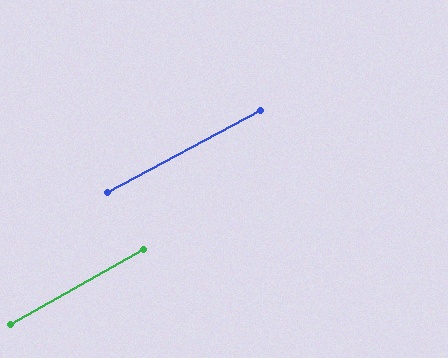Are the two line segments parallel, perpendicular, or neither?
Parallel — their directions differ by only 1.4°.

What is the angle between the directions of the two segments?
Approximately 1 degree.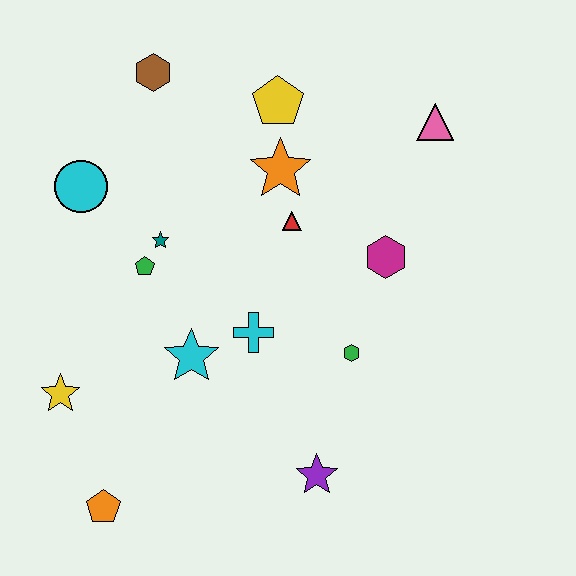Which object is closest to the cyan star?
The cyan cross is closest to the cyan star.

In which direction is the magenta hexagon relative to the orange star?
The magenta hexagon is to the right of the orange star.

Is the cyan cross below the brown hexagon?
Yes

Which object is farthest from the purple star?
The brown hexagon is farthest from the purple star.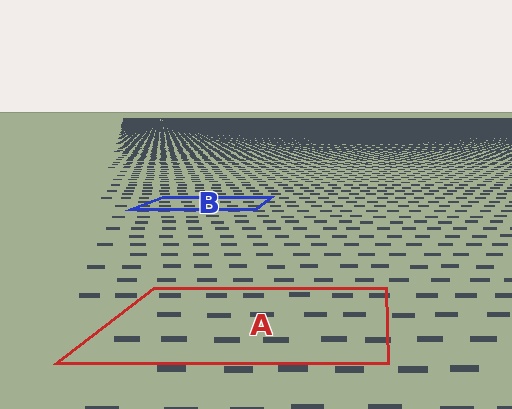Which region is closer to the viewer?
Region A is closer. The texture elements there are larger and more spread out.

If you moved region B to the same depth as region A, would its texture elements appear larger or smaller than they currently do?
They would appear larger. At a closer depth, the same texture elements are projected at a bigger on-screen size.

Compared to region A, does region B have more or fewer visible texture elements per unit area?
Region B has more texture elements per unit area — they are packed more densely because it is farther away.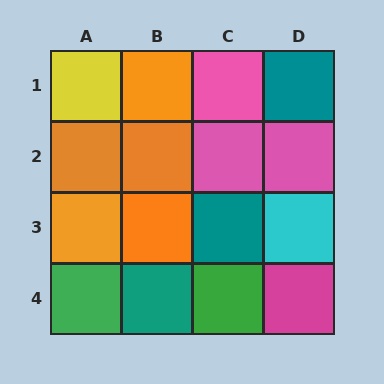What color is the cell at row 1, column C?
Pink.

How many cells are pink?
3 cells are pink.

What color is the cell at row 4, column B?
Teal.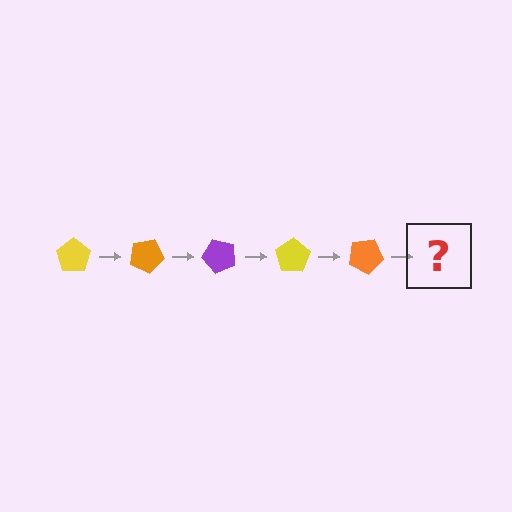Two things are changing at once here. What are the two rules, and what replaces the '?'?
The two rules are that it rotates 25 degrees each step and the color cycles through yellow, orange, and purple. The '?' should be a purple pentagon, rotated 125 degrees from the start.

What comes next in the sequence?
The next element should be a purple pentagon, rotated 125 degrees from the start.